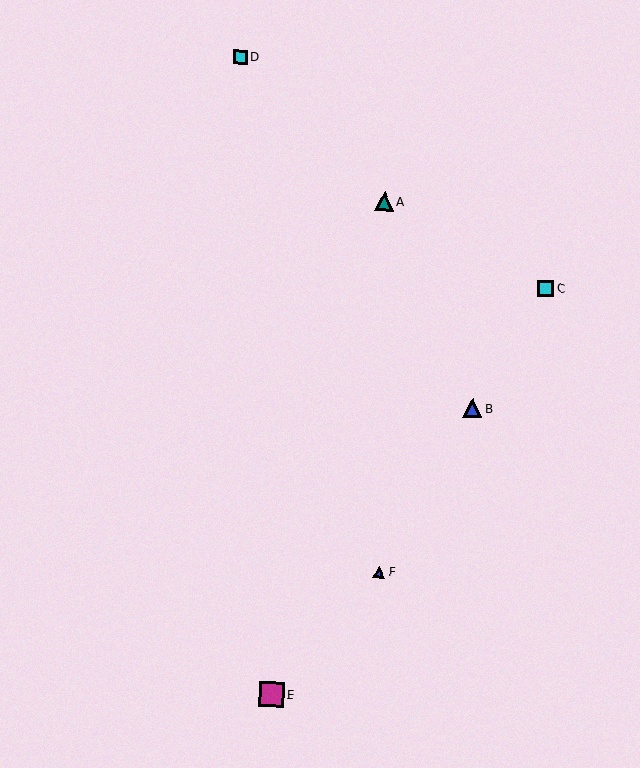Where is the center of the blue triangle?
The center of the blue triangle is at (379, 572).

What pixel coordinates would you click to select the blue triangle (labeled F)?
Click at (379, 572) to select the blue triangle F.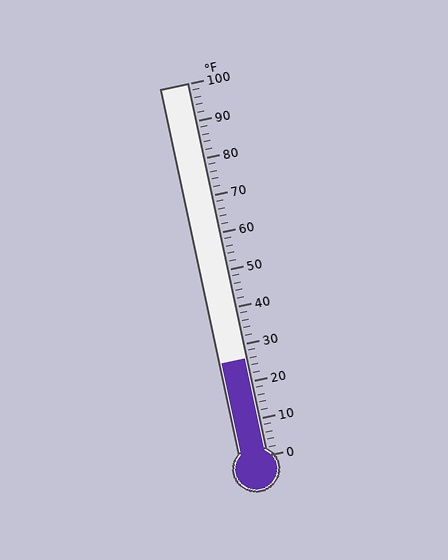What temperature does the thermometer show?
The thermometer shows approximately 26°F.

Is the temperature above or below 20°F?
The temperature is above 20°F.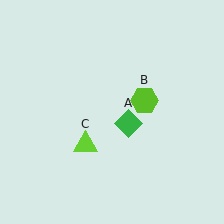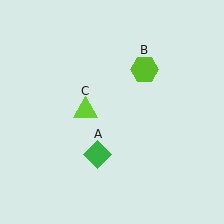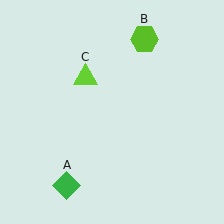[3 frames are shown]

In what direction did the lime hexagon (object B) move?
The lime hexagon (object B) moved up.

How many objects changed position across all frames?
3 objects changed position: green diamond (object A), lime hexagon (object B), lime triangle (object C).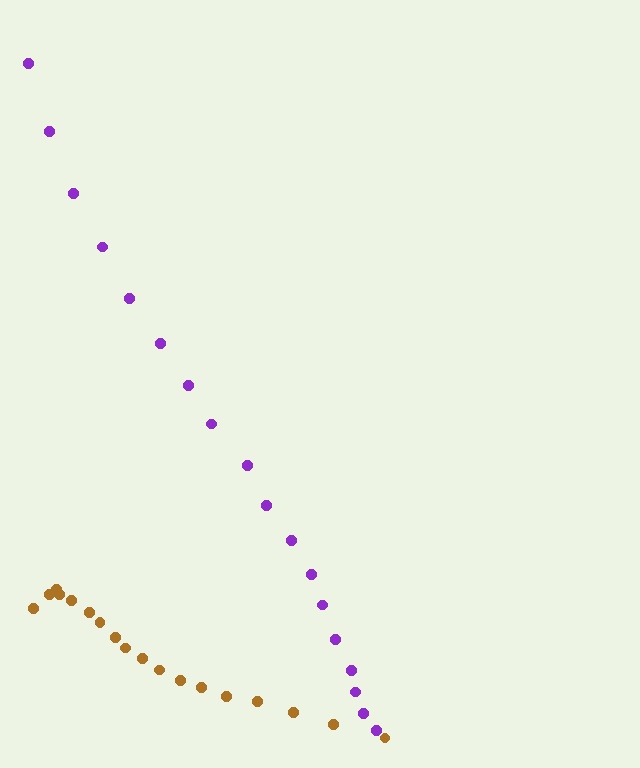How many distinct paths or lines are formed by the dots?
There are 2 distinct paths.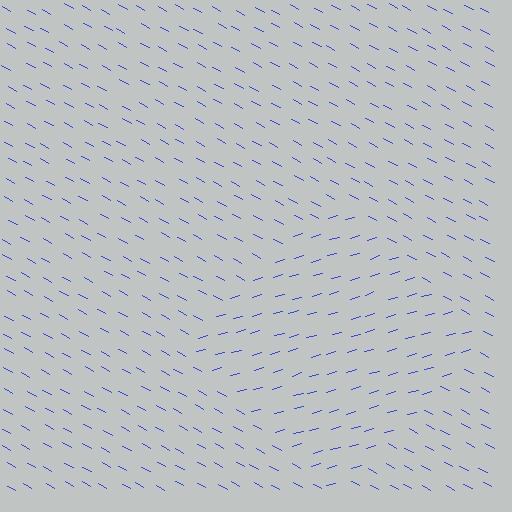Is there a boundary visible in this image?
Yes, there is a texture boundary formed by a change in line orientation.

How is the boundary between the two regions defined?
The boundary is defined purely by a change in line orientation (approximately 45 degrees difference). All lines are the same color and thickness.